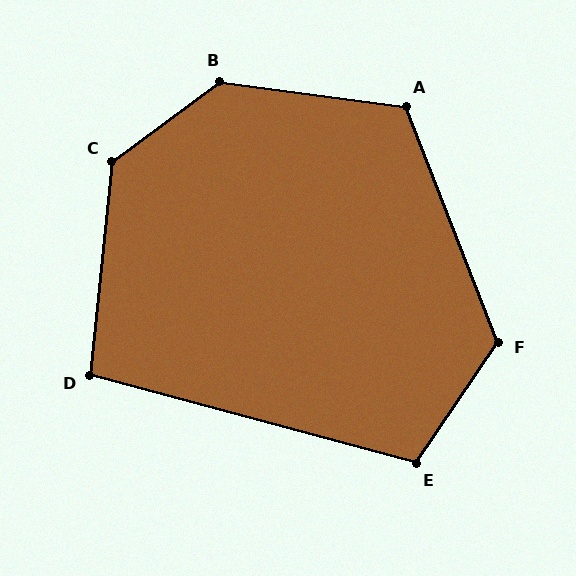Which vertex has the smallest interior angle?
D, at approximately 99 degrees.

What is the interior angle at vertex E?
Approximately 109 degrees (obtuse).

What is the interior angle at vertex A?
Approximately 118 degrees (obtuse).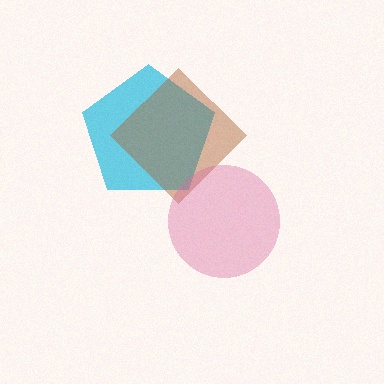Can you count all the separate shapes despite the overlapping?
Yes, there are 3 separate shapes.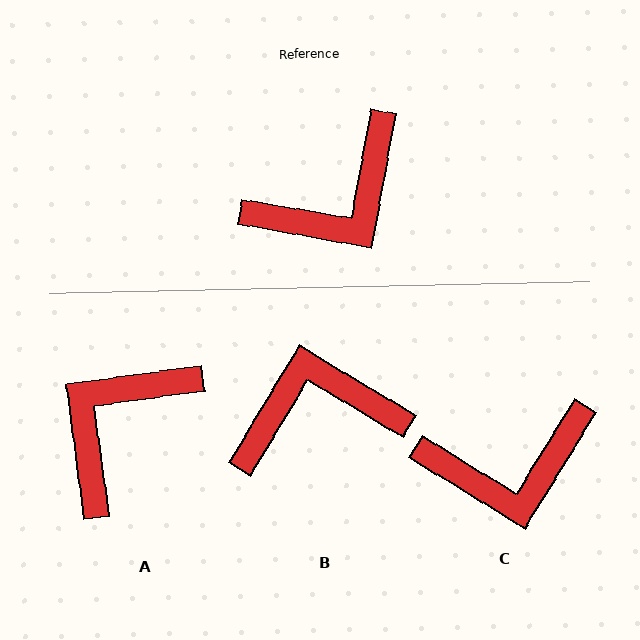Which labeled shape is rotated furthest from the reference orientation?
A, about 162 degrees away.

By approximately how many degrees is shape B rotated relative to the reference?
Approximately 159 degrees counter-clockwise.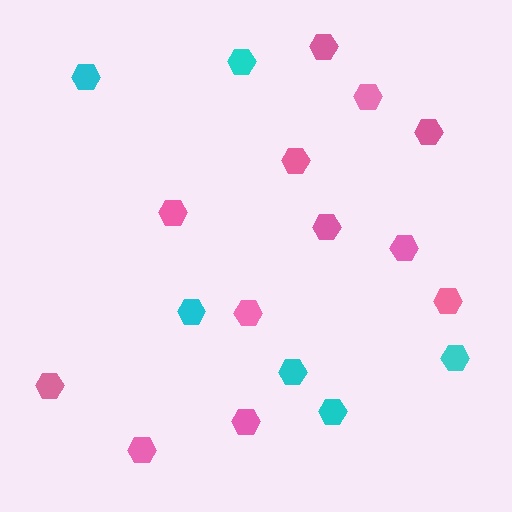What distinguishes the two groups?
There are 2 groups: one group of pink hexagons (12) and one group of cyan hexagons (6).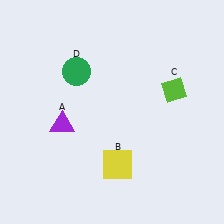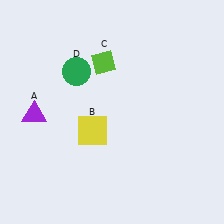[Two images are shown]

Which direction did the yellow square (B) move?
The yellow square (B) moved up.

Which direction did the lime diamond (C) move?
The lime diamond (C) moved left.